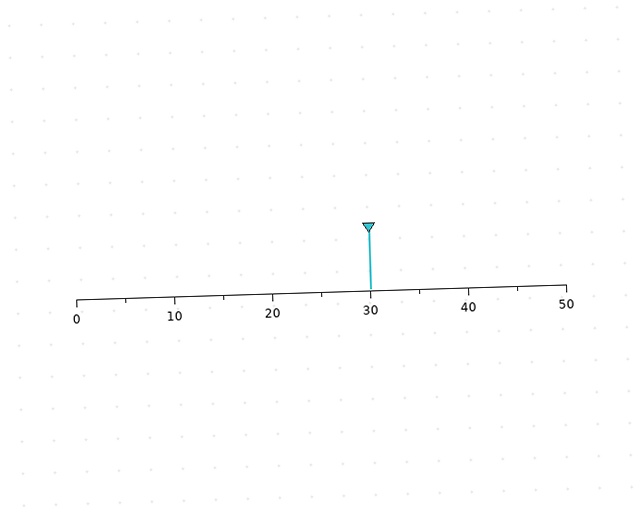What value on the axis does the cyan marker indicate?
The marker indicates approximately 30.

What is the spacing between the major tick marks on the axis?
The major ticks are spaced 10 apart.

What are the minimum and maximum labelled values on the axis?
The axis runs from 0 to 50.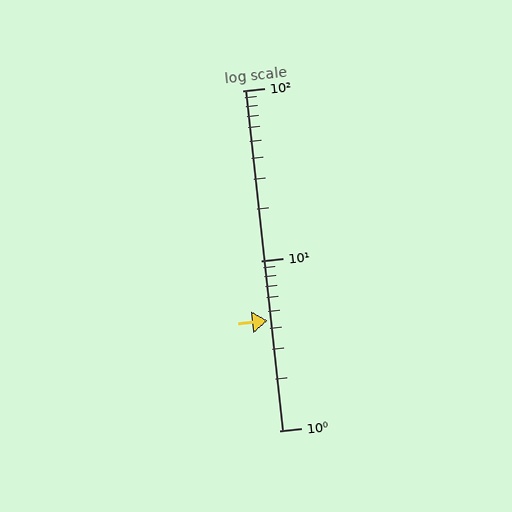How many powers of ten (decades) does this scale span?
The scale spans 2 decades, from 1 to 100.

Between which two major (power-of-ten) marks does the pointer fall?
The pointer is between 1 and 10.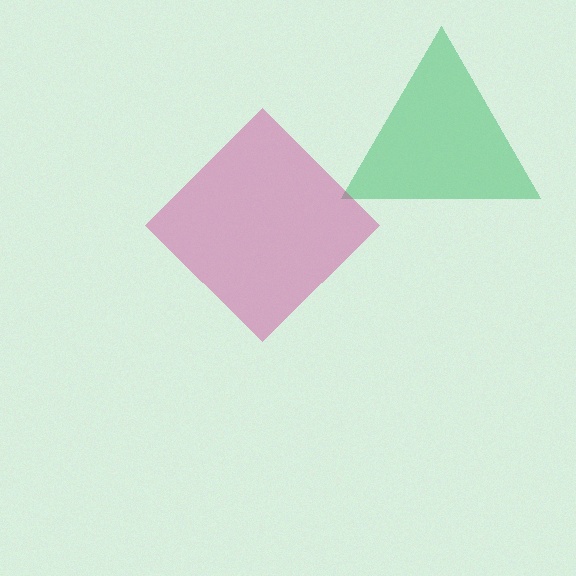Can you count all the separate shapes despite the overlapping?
Yes, there are 2 separate shapes.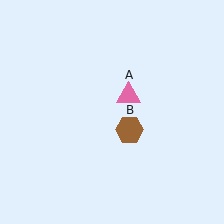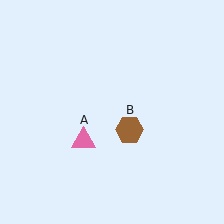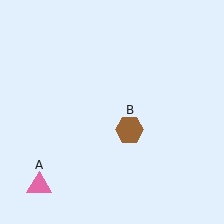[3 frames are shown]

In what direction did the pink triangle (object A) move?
The pink triangle (object A) moved down and to the left.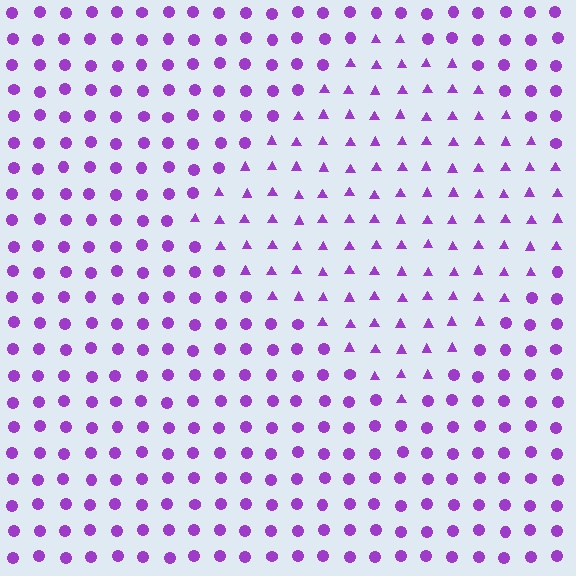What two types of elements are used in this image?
The image uses triangles inside the diamond region and circles outside it.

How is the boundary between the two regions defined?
The boundary is defined by a change in element shape: triangles inside vs. circles outside. All elements share the same color and spacing.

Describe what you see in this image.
The image is filled with small purple elements arranged in a uniform grid. A diamond-shaped region contains triangles, while the surrounding area contains circles. The boundary is defined purely by the change in element shape.